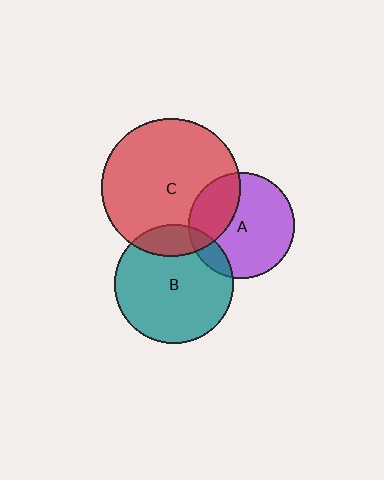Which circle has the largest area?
Circle C (red).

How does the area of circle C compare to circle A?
Approximately 1.7 times.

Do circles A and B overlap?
Yes.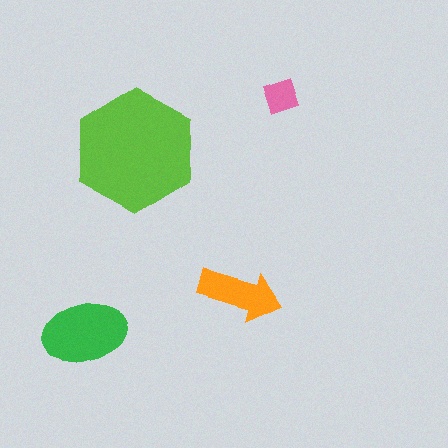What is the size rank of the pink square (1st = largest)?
4th.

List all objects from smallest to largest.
The pink square, the orange arrow, the green ellipse, the lime hexagon.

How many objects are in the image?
There are 4 objects in the image.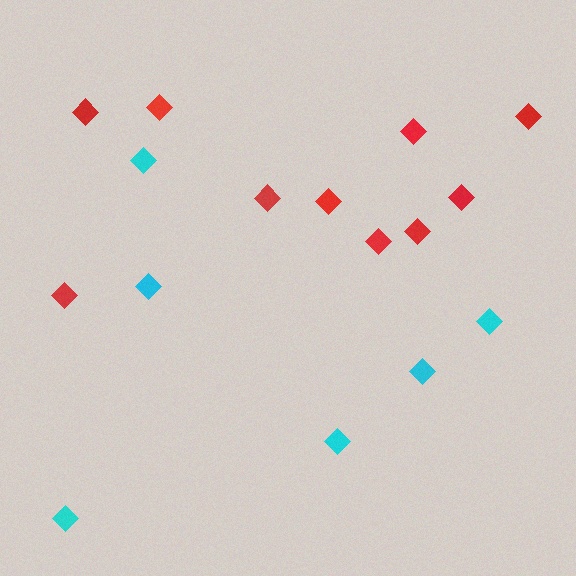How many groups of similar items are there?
There are 2 groups: one group of red diamonds (10) and one group of cyan diamonds (6).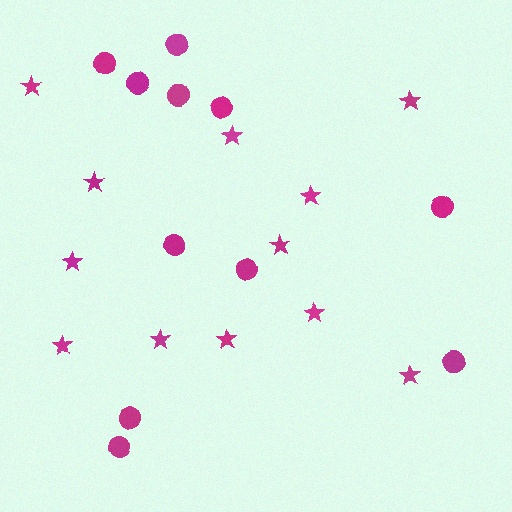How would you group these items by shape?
There are 2 groups: one group of stars (12) and one group of circles (11).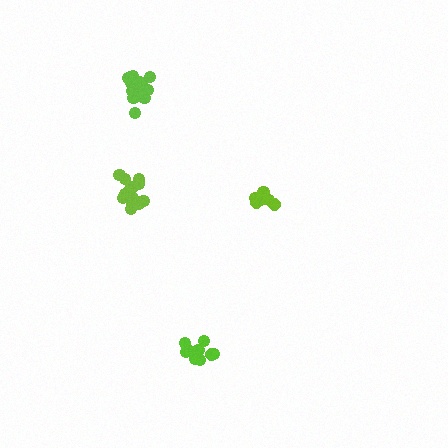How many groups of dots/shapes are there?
There are 4 groups.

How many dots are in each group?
Group 1: 15 dots, Group 2: 10 dots, Group 3: 14 dots, Group 4: 9 dots (48 total).